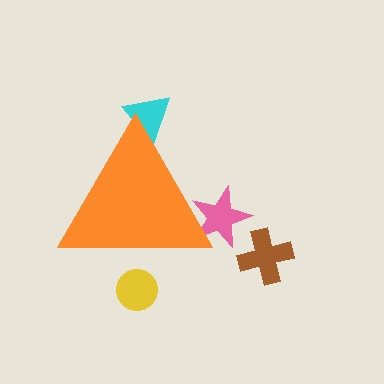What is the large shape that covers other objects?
An orange triangle.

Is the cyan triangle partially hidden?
Yes, the cyan triangle is partially hidden behind the orange triangle.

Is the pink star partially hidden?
Yes, the pink star is partially hidden behind the orange triangle.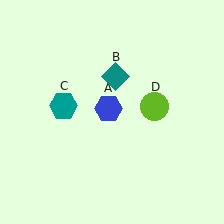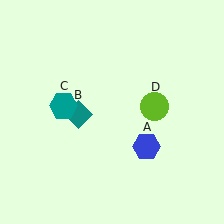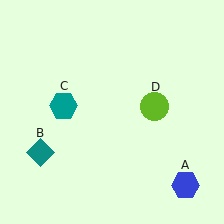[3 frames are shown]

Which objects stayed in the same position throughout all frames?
Teal hexagon (object C) and lime circle (object D) remained stationary.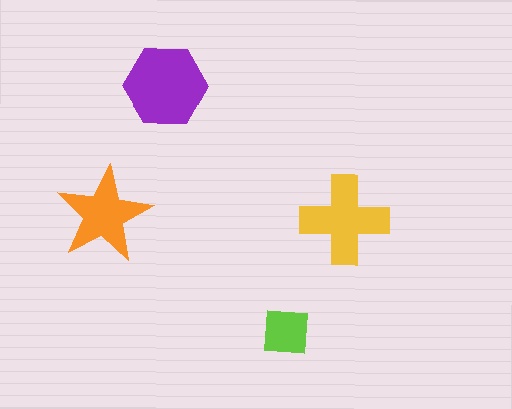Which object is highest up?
The purple hexagon is topmost.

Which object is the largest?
The purple hexagon.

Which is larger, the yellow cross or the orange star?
The yellow cross.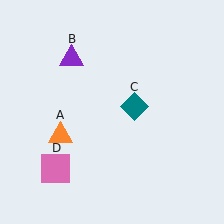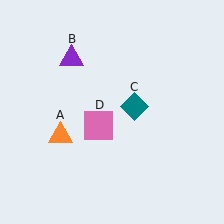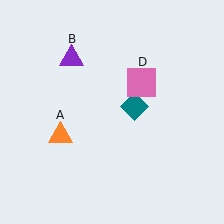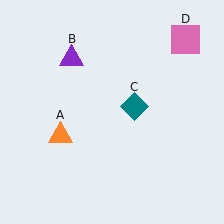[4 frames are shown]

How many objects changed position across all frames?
1 object changed position: pink square (object D).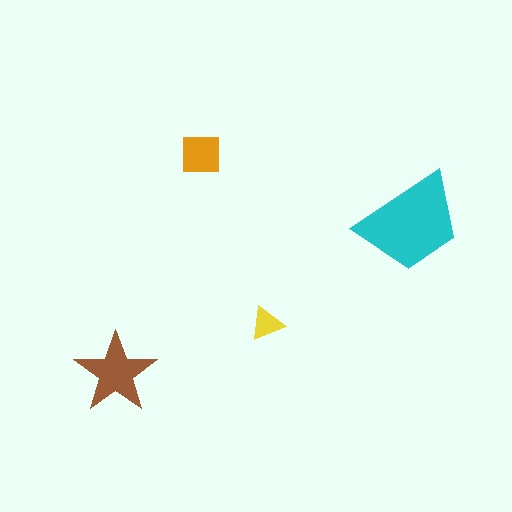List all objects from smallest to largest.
The yellow triangle, the orange square, the brown star, the cyan trapezoid.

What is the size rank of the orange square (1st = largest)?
3rd.